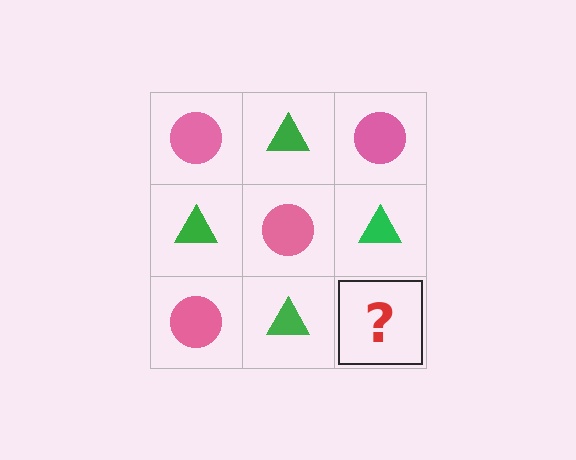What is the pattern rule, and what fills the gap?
The rule is that it alternates pink circle and green triangle in a checkerboard pattern. The gap should be filled with a pink circle.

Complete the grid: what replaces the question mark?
The question mark should be replaced with a pink circle.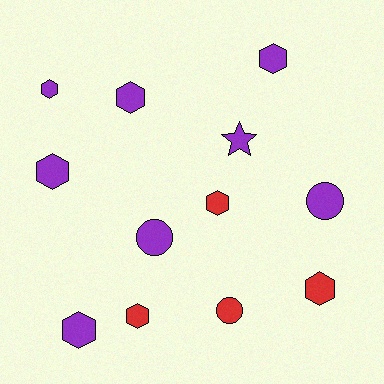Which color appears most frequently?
Purple, with 8 objects.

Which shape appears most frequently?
Hexagon, with 8 objects.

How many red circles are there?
There is 1 red circle.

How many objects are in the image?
There are 12 objects.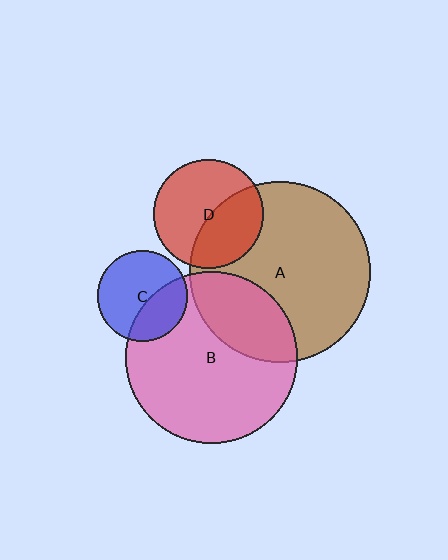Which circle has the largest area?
Circle A (brown).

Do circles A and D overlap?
Yes.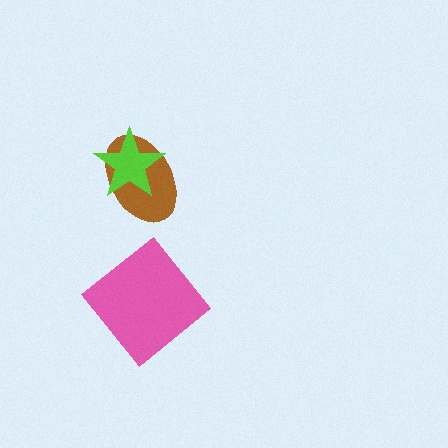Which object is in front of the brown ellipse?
The lime star is in front of the brown ellipse.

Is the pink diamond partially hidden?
No, no other shape covers it.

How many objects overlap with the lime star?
1 object overlaps with the lime star.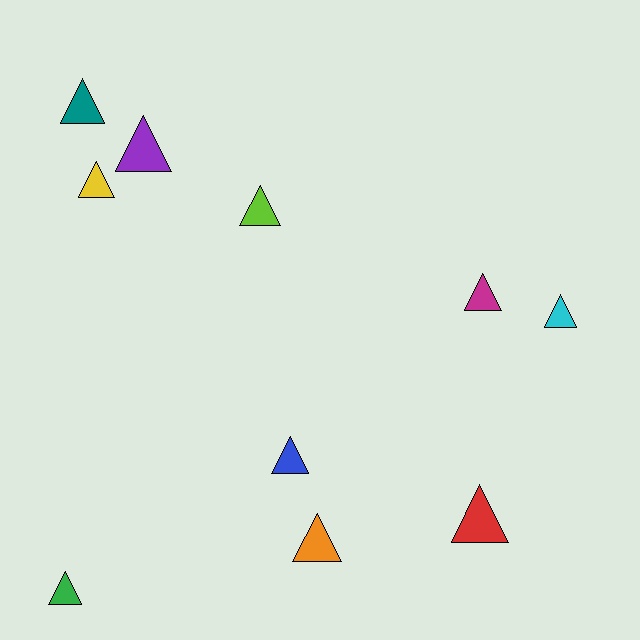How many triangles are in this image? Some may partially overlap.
There are 10 triangles.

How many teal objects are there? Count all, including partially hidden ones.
There is 1 teal object.